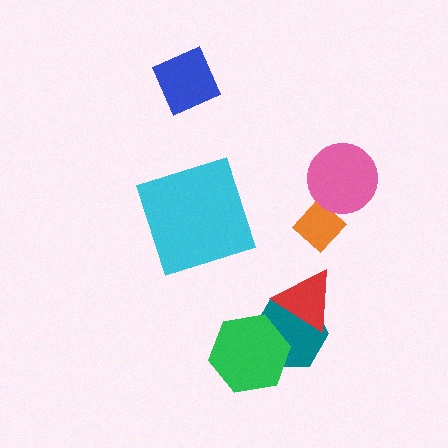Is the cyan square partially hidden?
No, no other shape covers it.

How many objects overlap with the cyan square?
0 objects overlap with the cyan square.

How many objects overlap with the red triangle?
1 object overlaps with the red triangle.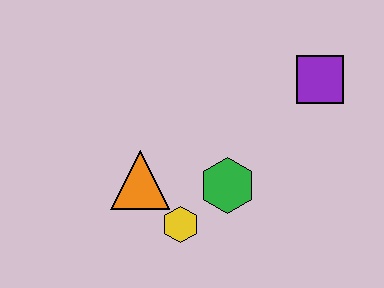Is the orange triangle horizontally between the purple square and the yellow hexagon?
No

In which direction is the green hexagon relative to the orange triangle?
The green hexagon is to the right of the orange triangle.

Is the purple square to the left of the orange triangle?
No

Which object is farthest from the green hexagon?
The purple square is farthest from the green hexagon.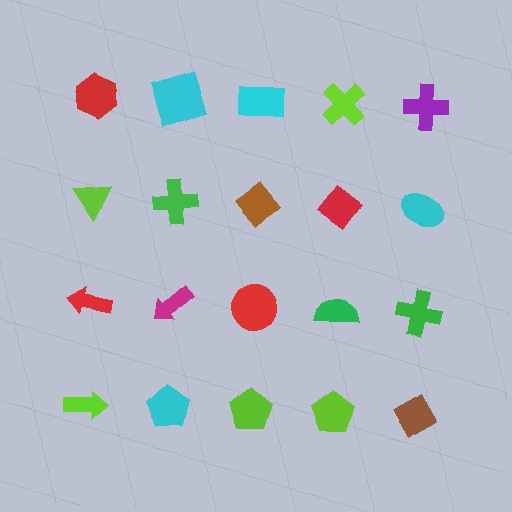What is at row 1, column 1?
A red hexagon.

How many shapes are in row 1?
5 shapes.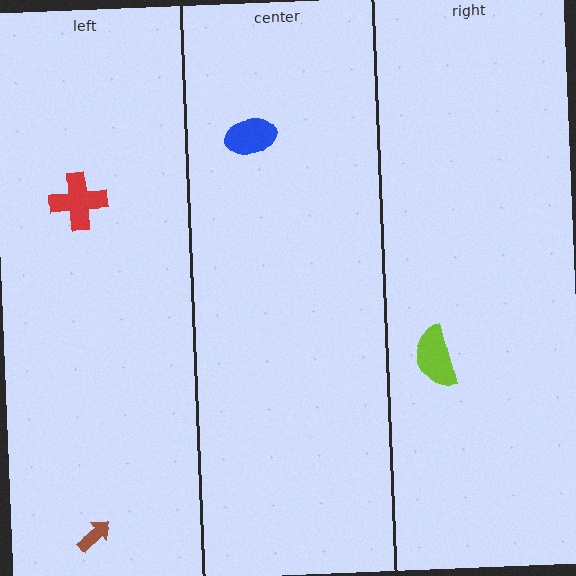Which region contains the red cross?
The left region.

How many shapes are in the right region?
1.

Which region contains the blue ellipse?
The center region.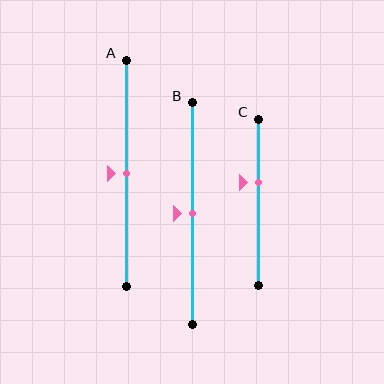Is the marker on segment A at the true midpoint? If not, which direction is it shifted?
Yes, the marker on segment A is at the true midpoint.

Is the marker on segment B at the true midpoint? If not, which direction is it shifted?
Yes, the marker on segment B is at the true midpoint.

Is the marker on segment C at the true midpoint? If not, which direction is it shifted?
No, the marker on segment C is shifted upward by about 12% of the segment length.